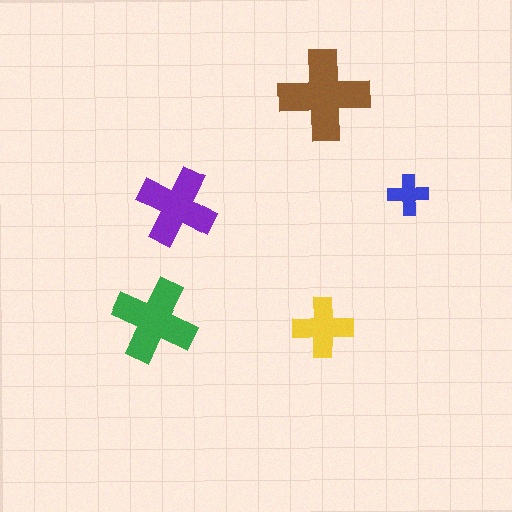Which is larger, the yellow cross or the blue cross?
The yellow one.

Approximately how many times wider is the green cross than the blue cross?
About 2 times wider.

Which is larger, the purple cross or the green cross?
The green one.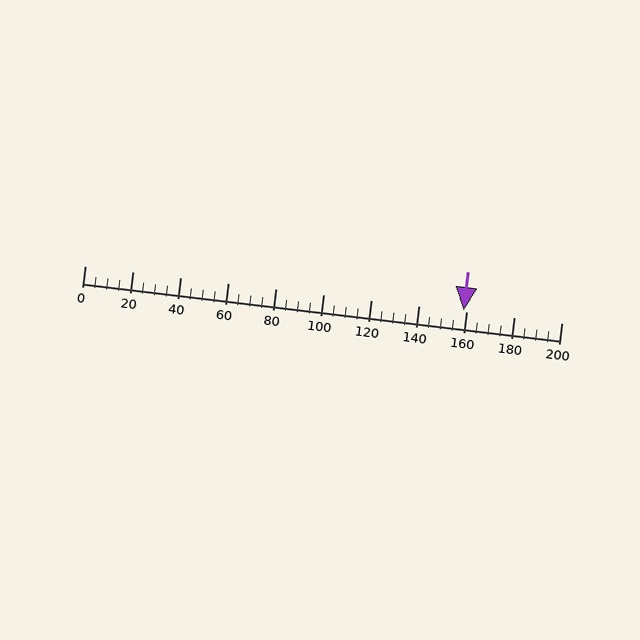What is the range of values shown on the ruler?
The ruler shows values from 0 to 200.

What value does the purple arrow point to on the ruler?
The purple arrow points to approximately 159.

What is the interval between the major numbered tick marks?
The major tick marks are spaced 20 units apart.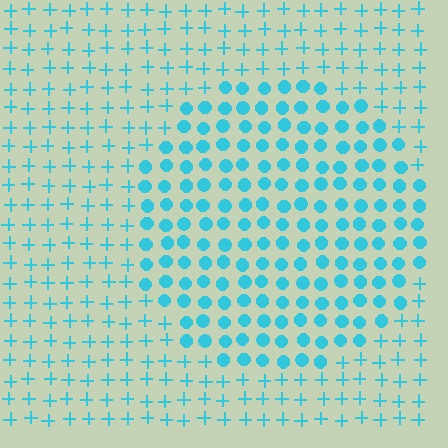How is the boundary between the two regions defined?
The boundary is defined by a change in element shape: circles inside vs. plus signs outside. All elements share the same color and spacing.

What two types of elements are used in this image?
The image uses circles inside the circle region and plus signs outside it.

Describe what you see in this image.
The image is filled with small cyan elements arranged in a uniform grid. A circle-shaped region contains circles, while the surrounding area contains plus signs. The boundary is defined purely by the change in element shape.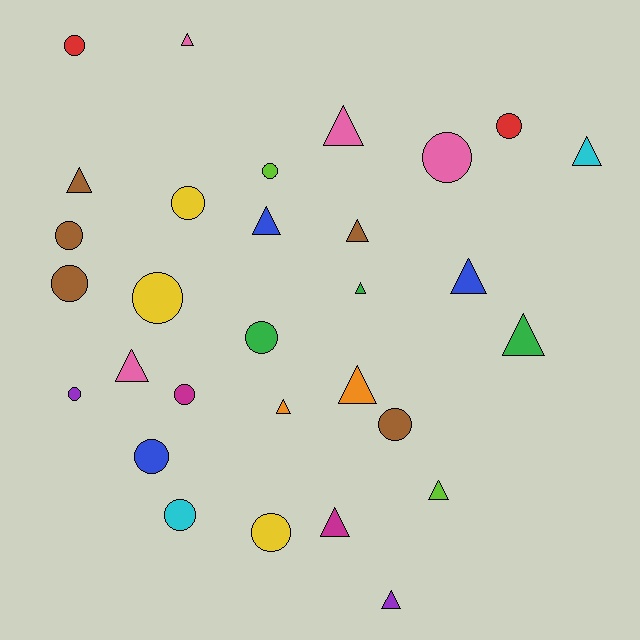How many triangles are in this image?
There are 15 triangles.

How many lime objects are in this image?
There are 2 lime objects.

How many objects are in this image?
There are 30 objects.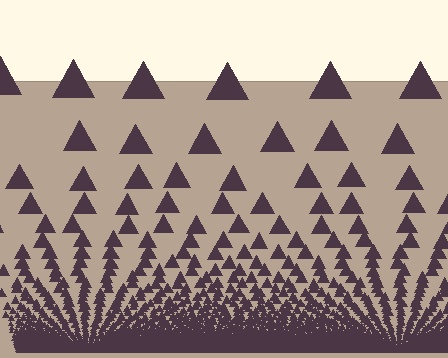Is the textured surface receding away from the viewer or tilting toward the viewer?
The surface appears to tilt toward the viewer. Texture elements get larger and sparser toward the top.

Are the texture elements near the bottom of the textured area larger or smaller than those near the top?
Smaller. The gradient is inverted — elements near the bottom are smaller and denser.